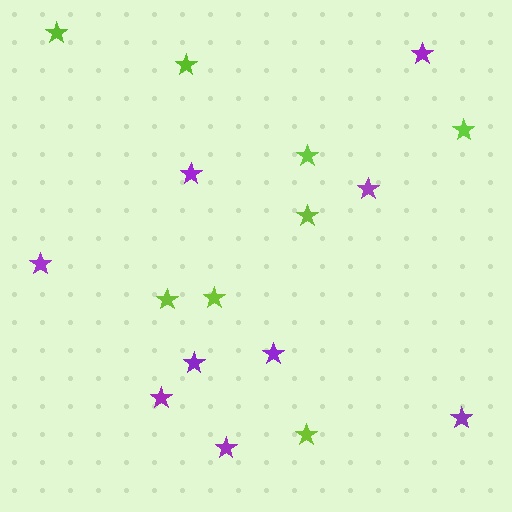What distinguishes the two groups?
There are 2 groups: one group of purple stars (9) and one group of lime stars (8).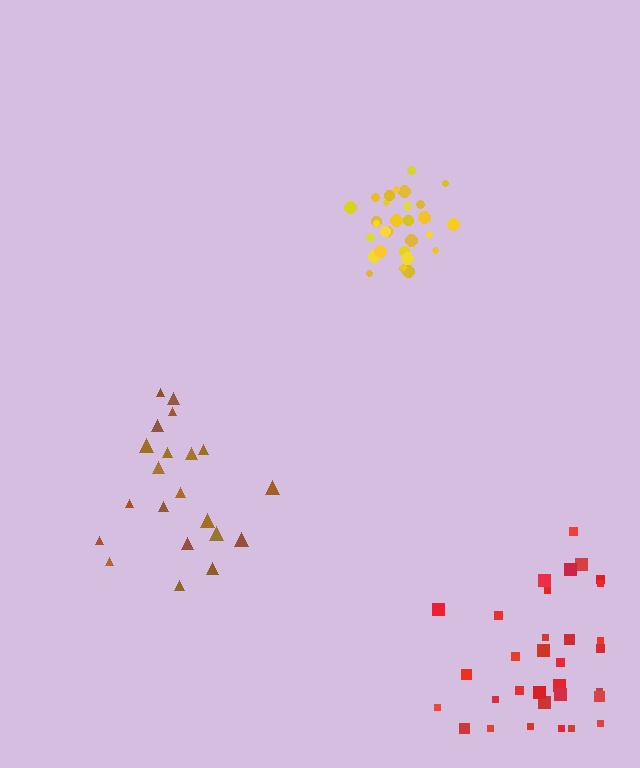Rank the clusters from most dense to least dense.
yellow, brown, red.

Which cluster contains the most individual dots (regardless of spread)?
Red (32).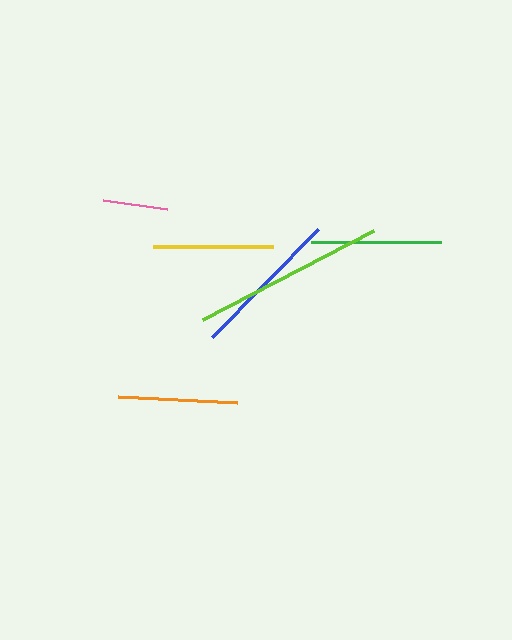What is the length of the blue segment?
The blue segment is approximately 151 pixels long.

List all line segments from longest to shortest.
From longest to shortest: lime, blue, green, yellow, orange, pink.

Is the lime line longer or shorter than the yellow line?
The lime line is longer than the yellow line.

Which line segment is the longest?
The lime line is the longest at approximately 193 pixels.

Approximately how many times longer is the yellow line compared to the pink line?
The yellow line is approximately 1.8 times the length of the pink line.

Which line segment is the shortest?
The pink line is the shortest at approximately 65 pixels.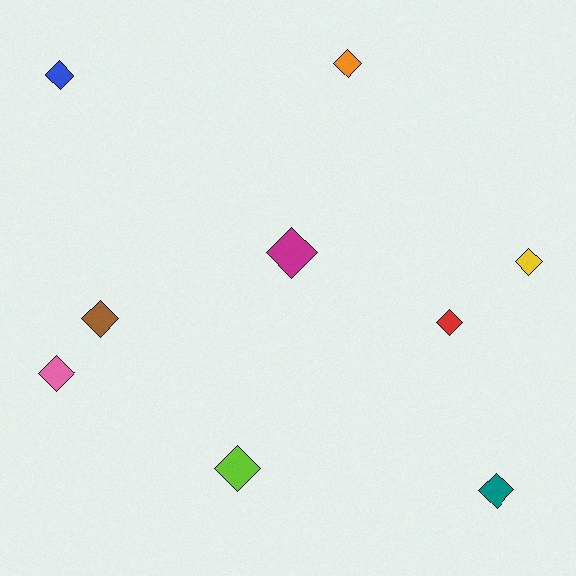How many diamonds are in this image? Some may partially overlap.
There are 9 diamonds.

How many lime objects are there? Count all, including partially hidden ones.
There is 1 lime object.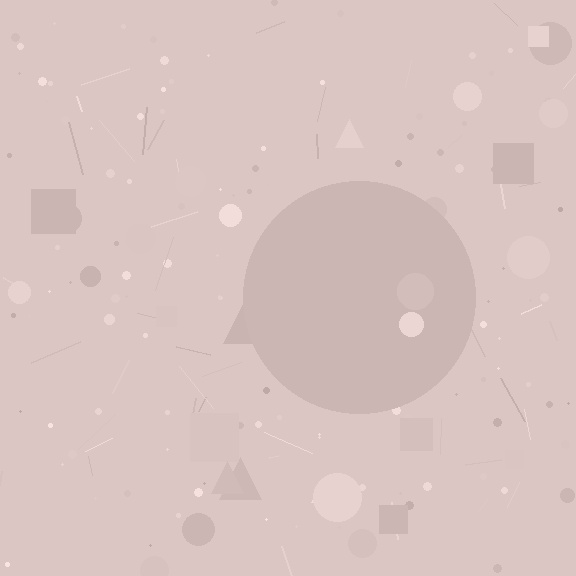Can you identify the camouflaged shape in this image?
The camouflaged shape is a circle.